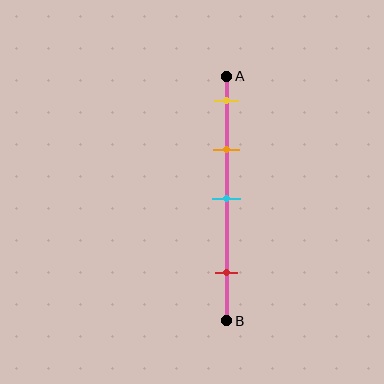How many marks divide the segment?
There are 4 marks dividing the segment.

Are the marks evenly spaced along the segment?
No, the marks are not evenly spaced.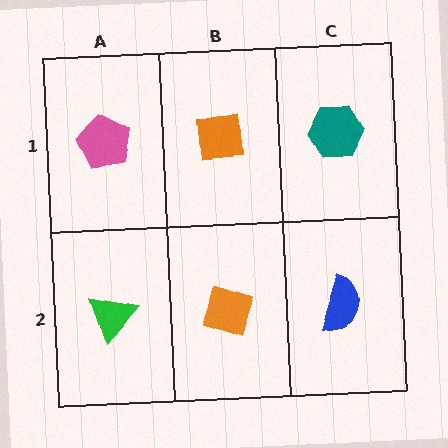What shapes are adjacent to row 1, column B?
An orange diamond (row 2, column B), a pink pentagon (row 1, column A), a teal hexagon (row 1, column C).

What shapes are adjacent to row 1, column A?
A green triangle (row 2, column A), an orange square (row 1, column B).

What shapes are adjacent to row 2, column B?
An orange square (row 1, column B), a green triangle (row 2, column A), a blue semicircle (row 2, column C).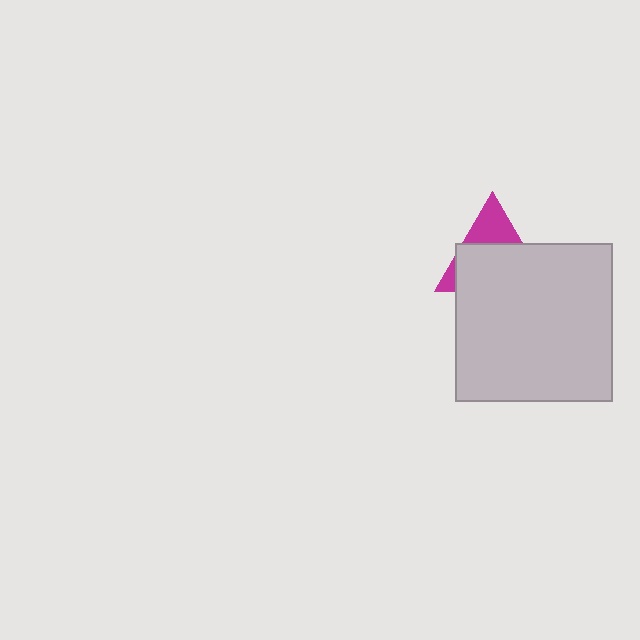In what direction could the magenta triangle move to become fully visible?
The magenta triangle could move up. That would shift it out from behind the light gray square entirely.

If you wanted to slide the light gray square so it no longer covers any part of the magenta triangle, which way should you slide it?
Slide it down — that is the most direct way to separate the two shapes.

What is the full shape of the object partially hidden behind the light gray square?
The partially hidden object is a magenta triangle.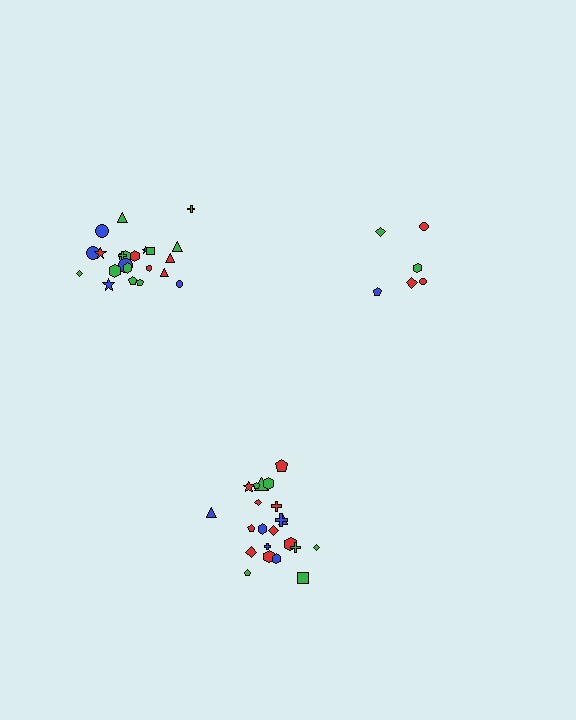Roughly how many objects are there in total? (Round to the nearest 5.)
Roughly 50 objects in total.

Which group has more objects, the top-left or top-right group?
The top-left group.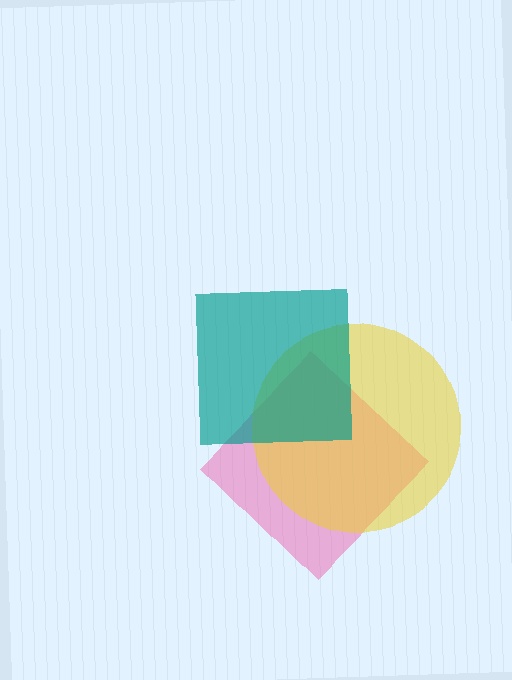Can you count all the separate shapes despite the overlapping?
Yes, there are 3 separate shapes.